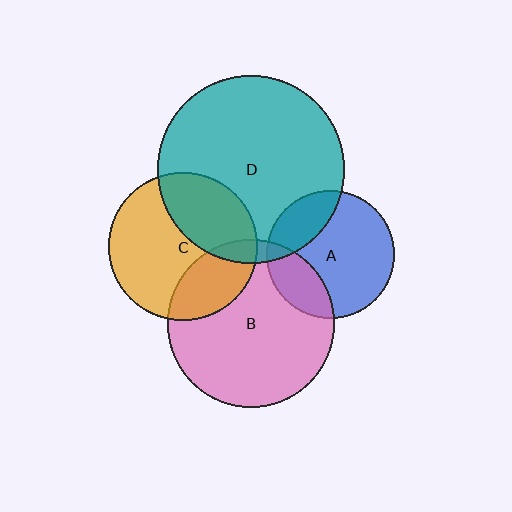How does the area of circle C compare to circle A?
Approximately 1.4 times.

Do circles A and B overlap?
Yes.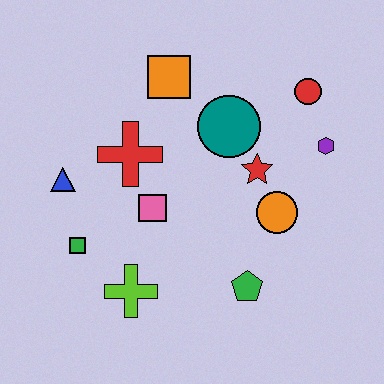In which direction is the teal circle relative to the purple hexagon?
The teal circle is to the left of the purple hexagon.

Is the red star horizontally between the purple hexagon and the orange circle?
No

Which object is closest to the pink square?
The red cross is closest to the pink square.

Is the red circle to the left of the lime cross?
No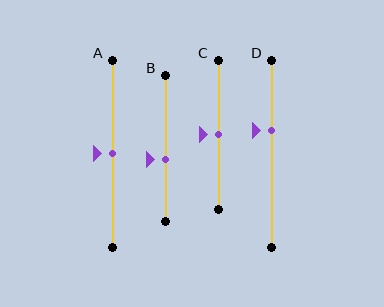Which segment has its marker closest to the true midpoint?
Segment A has its marker closest to the true midpoint.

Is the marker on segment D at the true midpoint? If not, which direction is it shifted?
No, the marker on segment D is shifted upward by about 12% of the segment length.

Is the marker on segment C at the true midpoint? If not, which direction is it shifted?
Yes, the marker on segment C is at the true midpoint.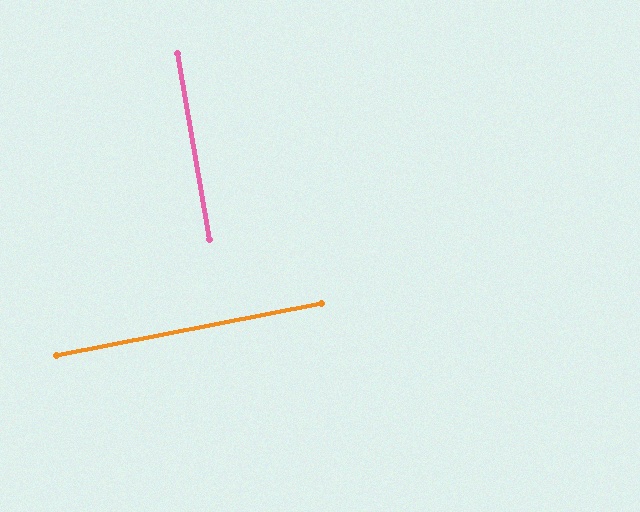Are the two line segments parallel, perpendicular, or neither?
Perpendicular — they meet at approximately 89°.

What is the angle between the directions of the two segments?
Approximately 89 degrees.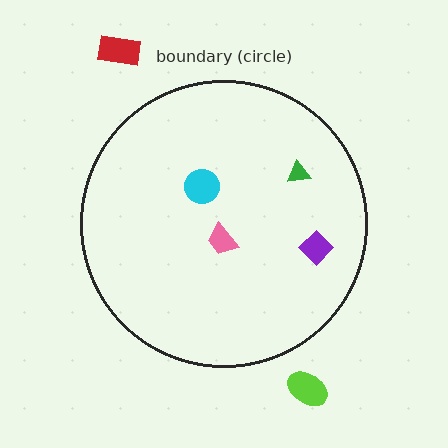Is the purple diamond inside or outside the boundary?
Inside.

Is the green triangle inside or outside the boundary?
Inside.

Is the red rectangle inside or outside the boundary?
Outside.